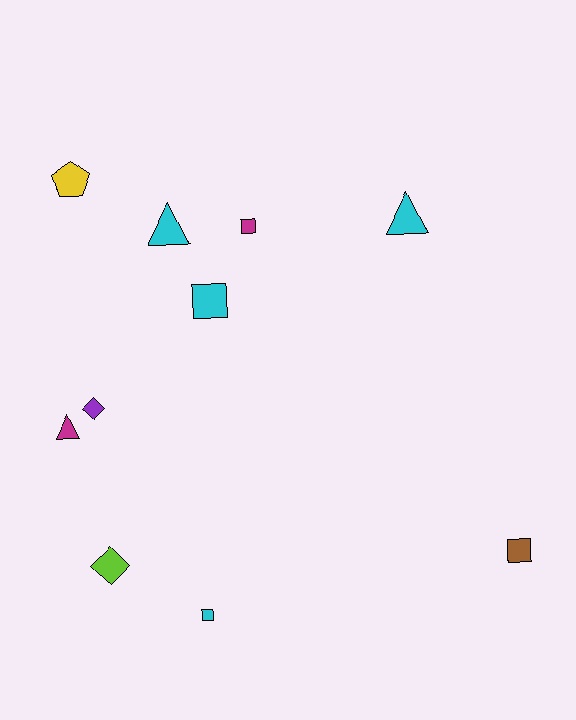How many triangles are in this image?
There are 3 triangles.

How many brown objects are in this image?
There is 1 brown object.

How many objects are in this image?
There are 10 objects.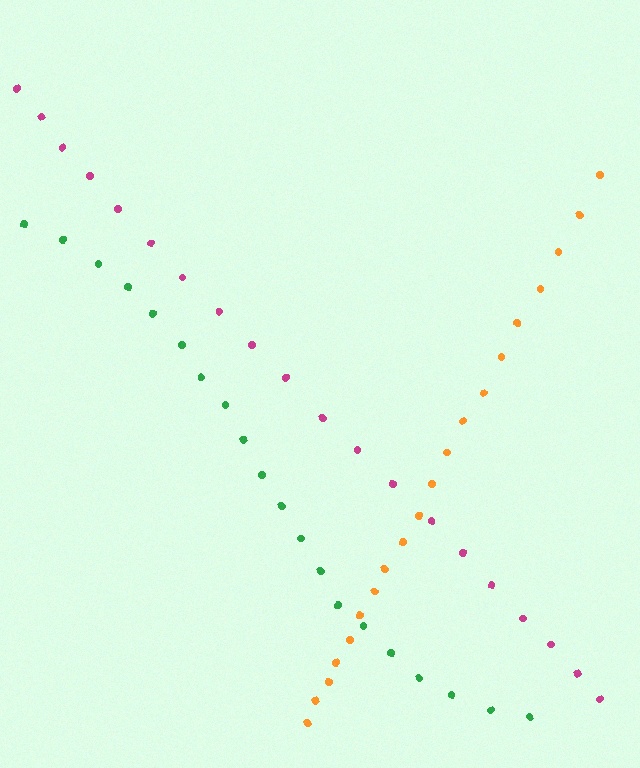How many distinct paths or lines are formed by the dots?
There are 3 distinct paths.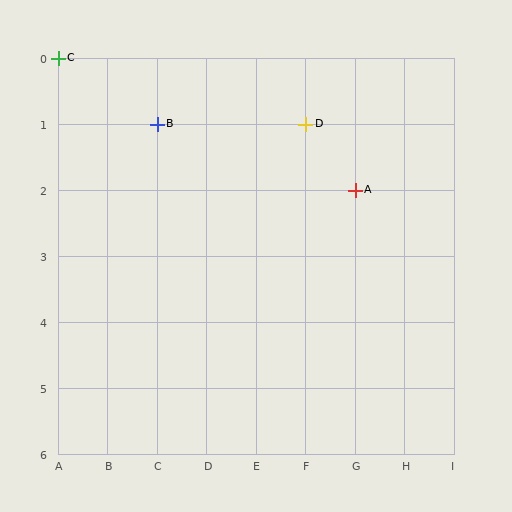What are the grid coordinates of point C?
Point C is at grid coordinates (A, 0).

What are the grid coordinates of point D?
Point D is at grid coordinates (F, 1).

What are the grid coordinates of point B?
Point B is at grid coordinates (C, 1).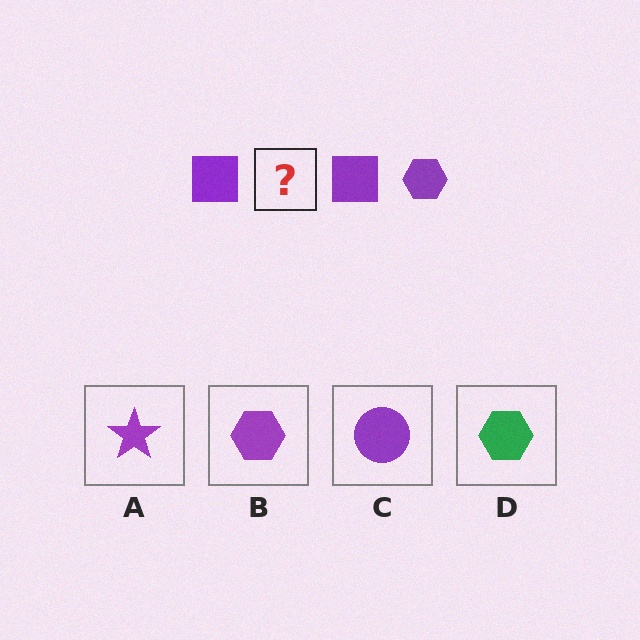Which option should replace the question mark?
Option B.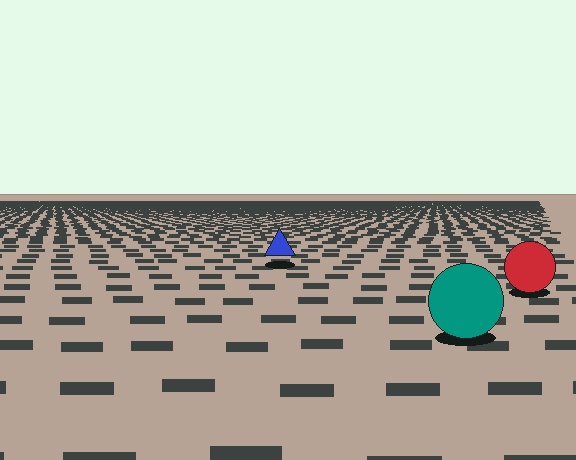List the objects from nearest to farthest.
From nearest to farthest: the teal circle, the red circle, the blue triangle.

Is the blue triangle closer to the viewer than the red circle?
No. The red circle is closer — you can tell from the texture gradient: the ground texture is coarser near it.